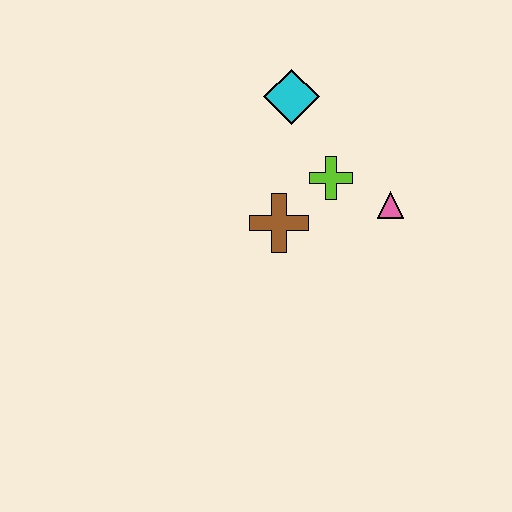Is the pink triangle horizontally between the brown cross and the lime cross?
No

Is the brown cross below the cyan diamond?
Yes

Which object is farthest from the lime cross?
The cyan diamond is farthest from the lime cross.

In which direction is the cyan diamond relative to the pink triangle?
The cyan diamond is above the pink triangle.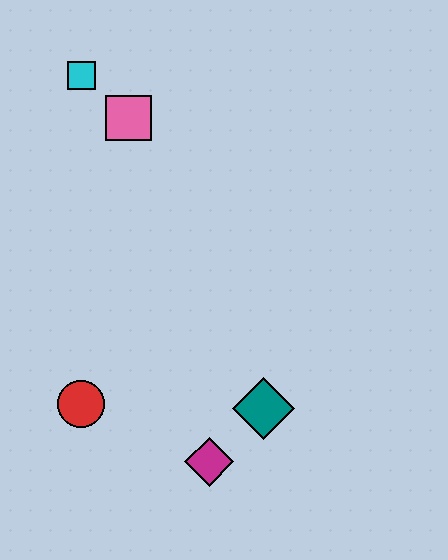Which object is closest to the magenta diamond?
The teal diamond is closest to the magenta diamond.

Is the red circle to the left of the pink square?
Yes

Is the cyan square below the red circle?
No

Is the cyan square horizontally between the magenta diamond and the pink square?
No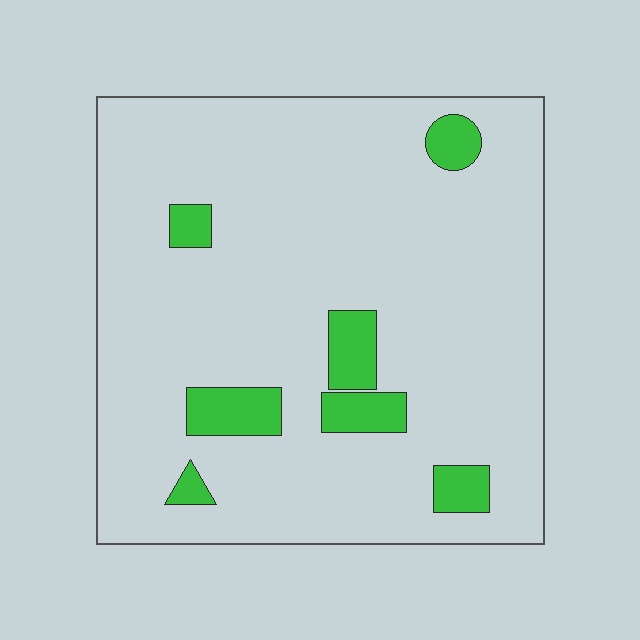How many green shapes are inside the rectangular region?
7.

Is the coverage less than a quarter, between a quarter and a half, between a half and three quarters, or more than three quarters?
Less than a quarter.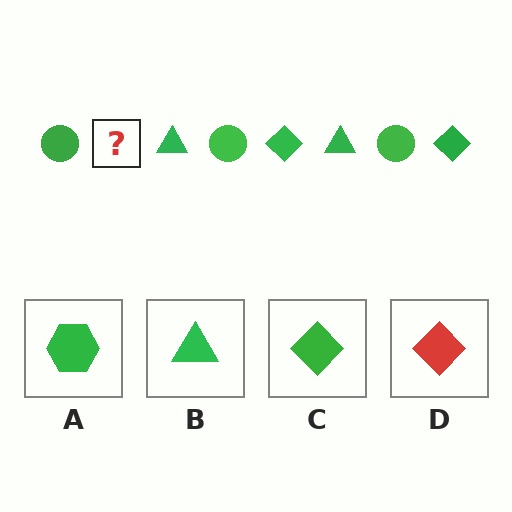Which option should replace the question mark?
Option C.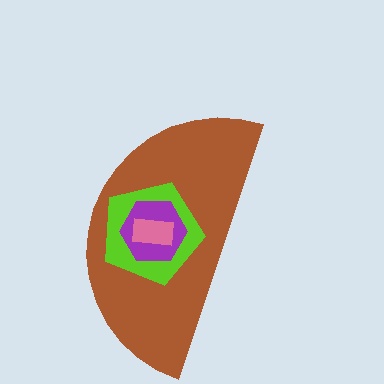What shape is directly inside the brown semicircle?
The lime pentagon.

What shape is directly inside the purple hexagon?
The pink rectangle.